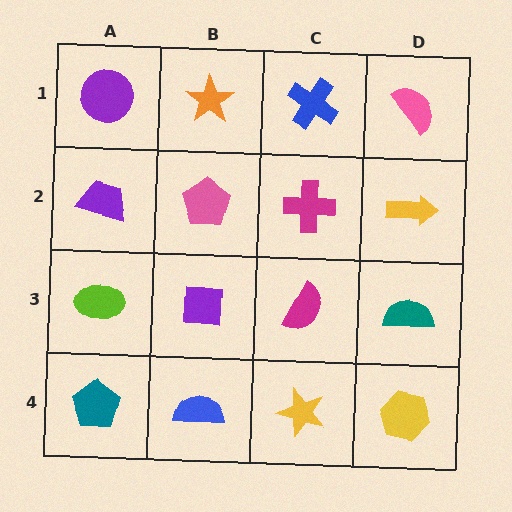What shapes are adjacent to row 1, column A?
A purple trapezoid (row 2, column A), an orange star (row 1, column B).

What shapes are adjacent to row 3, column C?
A magenta cross (row 2, column C), a yellow star (row 4, column C), a purple square (row 3, column B), a teal semicircle (row 3, column D).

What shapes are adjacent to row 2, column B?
An orange star (row 1, column B), a purple square (row 3, column B), a purple trapezoid (row 2, column A), a magenta cross (row 2, column C).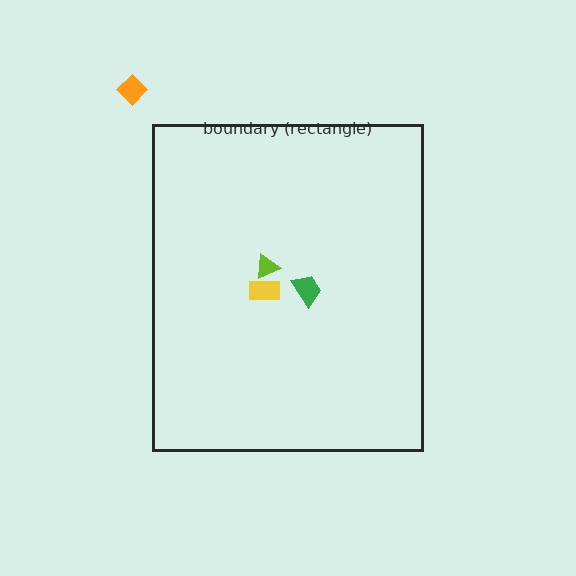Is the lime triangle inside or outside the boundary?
Inside.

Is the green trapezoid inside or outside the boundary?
Inside.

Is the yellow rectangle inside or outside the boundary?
Inside.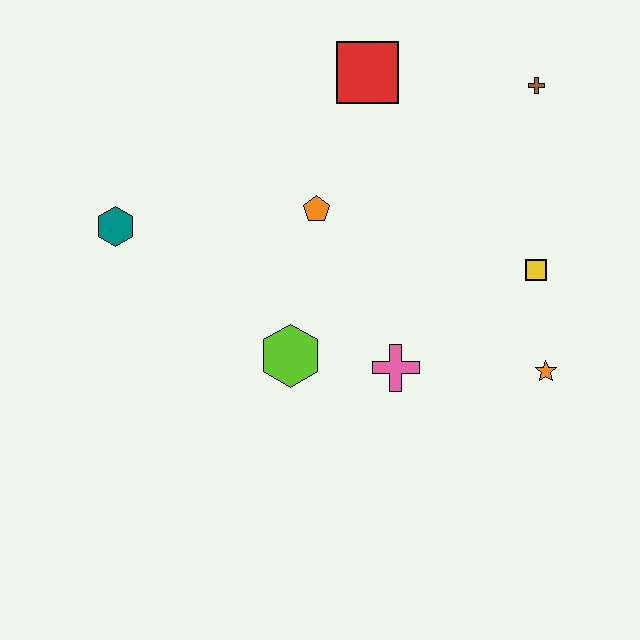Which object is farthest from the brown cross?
The teal hexagon is farthest from the brown cross.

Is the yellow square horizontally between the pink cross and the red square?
No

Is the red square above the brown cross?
Yes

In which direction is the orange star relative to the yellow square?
The orange star is below the yellow square.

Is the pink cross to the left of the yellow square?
Yes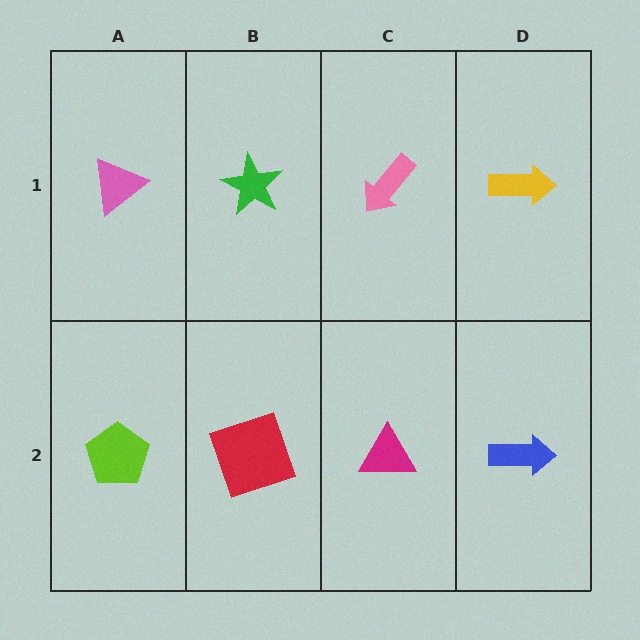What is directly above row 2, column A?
A pink triangle.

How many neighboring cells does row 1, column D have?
2.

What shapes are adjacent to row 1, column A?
A lime pentagon (row 2, column A), a green star (row 1, column B).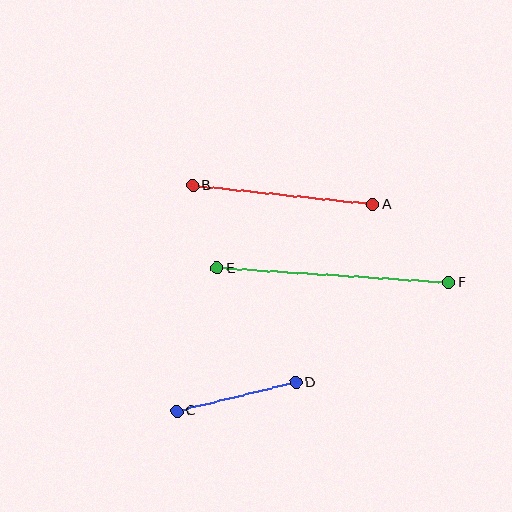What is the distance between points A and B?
The distance is approximately 181 pixels.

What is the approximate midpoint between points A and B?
The midpoint is at approximately (283, 195) pixels.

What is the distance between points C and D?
The distance is approximately 123 pixels.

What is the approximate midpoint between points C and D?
The midpoint is at approximately (236, 397) pixels.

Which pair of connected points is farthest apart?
Points E and F are farthest apart.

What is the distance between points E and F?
The distance is approximately 232 pixels.